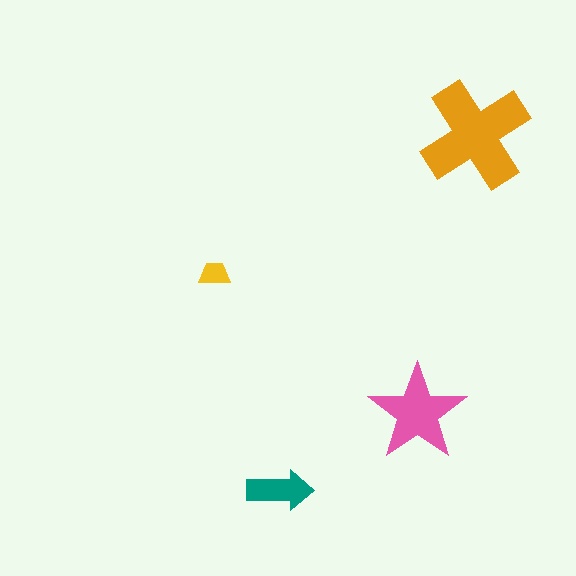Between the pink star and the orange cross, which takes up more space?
The orange cross.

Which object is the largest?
The orange cross.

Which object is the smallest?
The yellow trapezoid.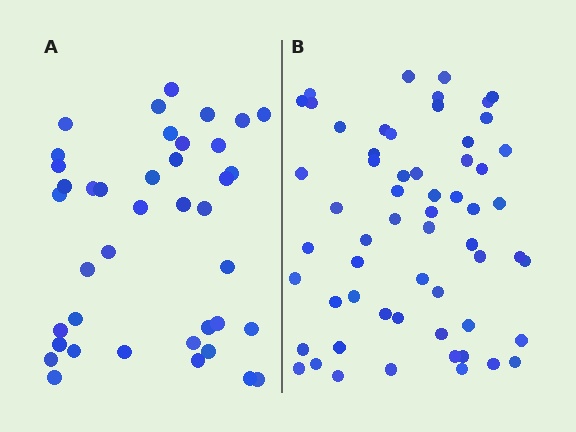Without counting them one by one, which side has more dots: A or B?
Region B (the right region) has more dots.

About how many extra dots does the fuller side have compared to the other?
Region B has approximately 20 more dots than region A.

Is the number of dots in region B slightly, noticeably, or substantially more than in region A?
Region B has substantially more. The ratio is roughly 1.5 to 1.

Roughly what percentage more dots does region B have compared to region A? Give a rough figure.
About 50% more.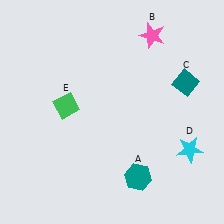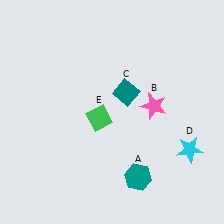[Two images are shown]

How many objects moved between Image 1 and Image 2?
3 objects moved between the two images.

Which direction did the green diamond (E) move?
The green diamond (E) moved right.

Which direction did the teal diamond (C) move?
The teal diamond (C) moved left.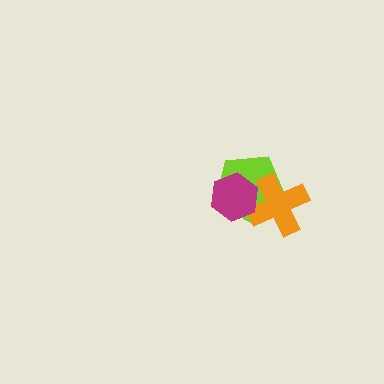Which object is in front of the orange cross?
The magenta hexagon is in front of the orange cross.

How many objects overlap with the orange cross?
2 objects overlap with the orange cross.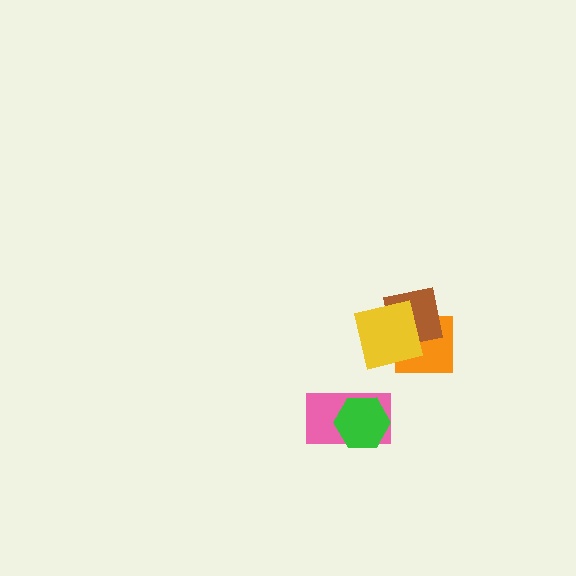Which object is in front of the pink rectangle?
The green hexagon is in front of the pink rectangle.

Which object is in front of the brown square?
The yellow square is in front of the brown square.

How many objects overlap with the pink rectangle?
1 object overlaps with the pink rectangle.